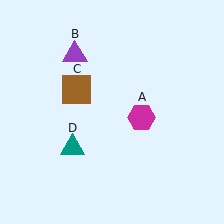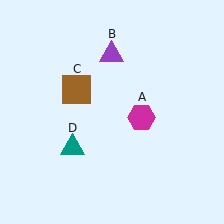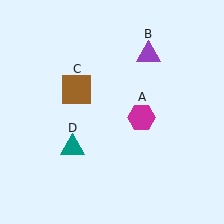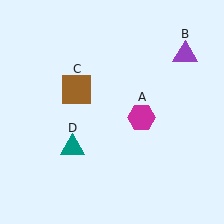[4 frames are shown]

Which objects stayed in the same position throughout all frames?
Magenta hexagon (object A) and brown square (object C) and teal triangle (object D) remained stationary.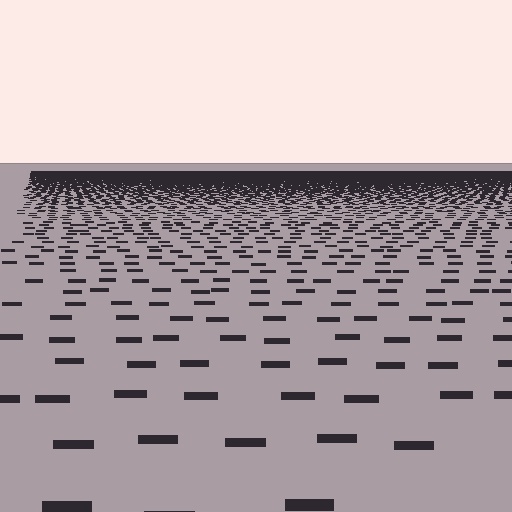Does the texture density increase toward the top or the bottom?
Density increases toward the top.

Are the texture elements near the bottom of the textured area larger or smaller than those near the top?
Larger. Near the bottom, elements are closer to the viewer and appear at a bigger on-screen size.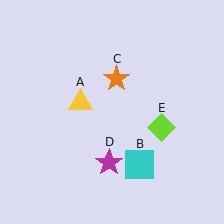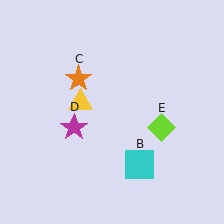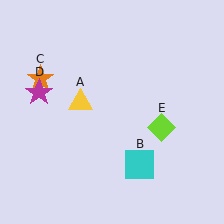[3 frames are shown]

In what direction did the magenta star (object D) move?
The magenta star (object D) moved up and to the left.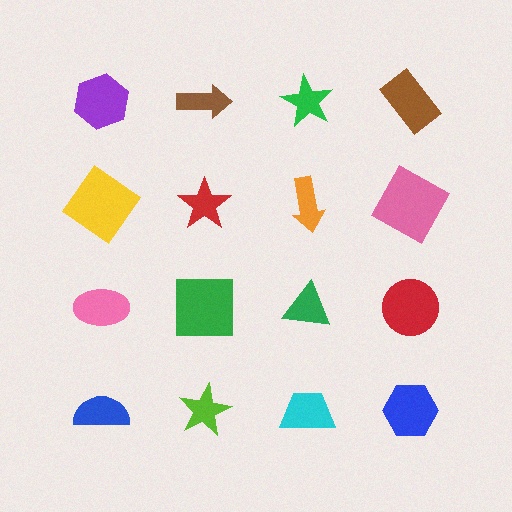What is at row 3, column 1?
A pink ellipse.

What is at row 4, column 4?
A blue hexagon.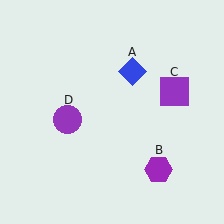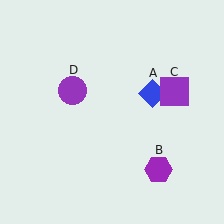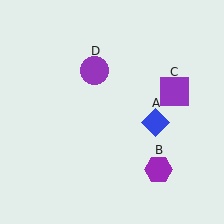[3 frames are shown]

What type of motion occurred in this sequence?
The blue diamond (object A), purple circle (object D) rotated clockwise around the center of the scene.